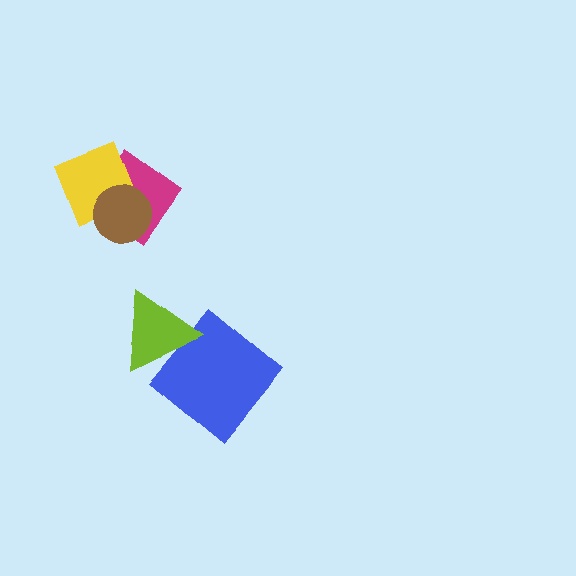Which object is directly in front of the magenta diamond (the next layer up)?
The yellow diamond is directly in front of the magenta diamond.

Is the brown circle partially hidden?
No, no other shape covers it.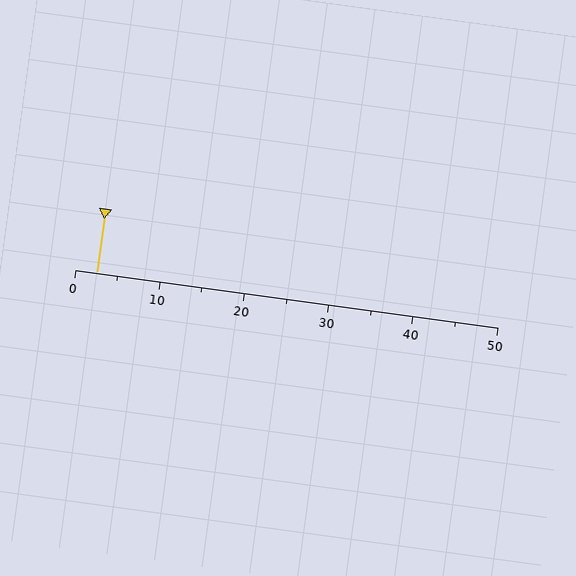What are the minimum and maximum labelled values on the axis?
The axis runs from 0 to 50.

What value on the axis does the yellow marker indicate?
The marker indicates approximately 2.5.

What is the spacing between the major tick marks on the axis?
The major ticks are spaced 10 apart.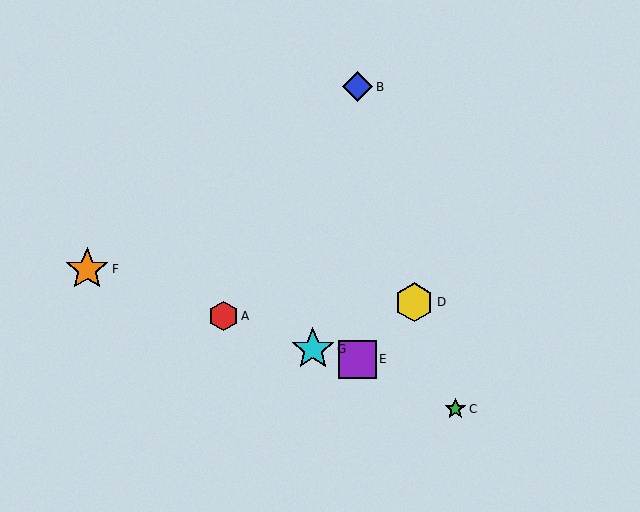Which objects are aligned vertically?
Objects B, E are aligned vertically.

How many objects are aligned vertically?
2 objects (B, E) are aligned vertically.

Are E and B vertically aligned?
Yes, both are at x≈358.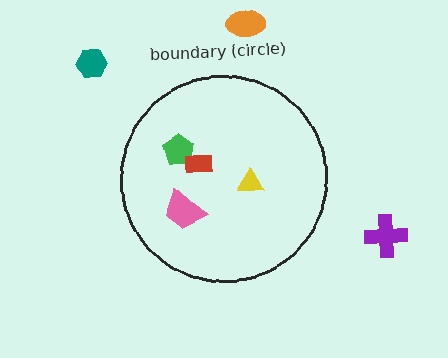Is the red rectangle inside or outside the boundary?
Inside.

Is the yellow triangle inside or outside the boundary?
Inside.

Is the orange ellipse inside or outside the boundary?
Outside.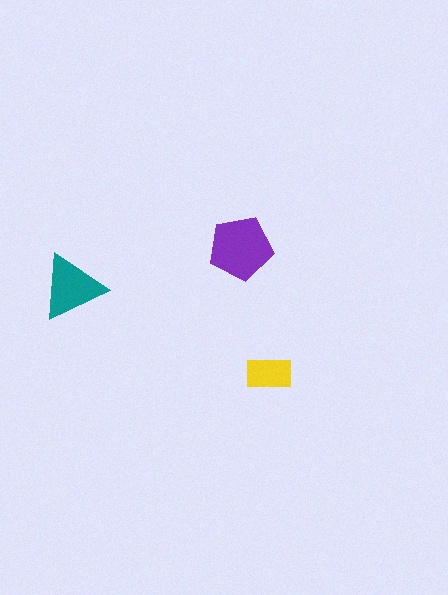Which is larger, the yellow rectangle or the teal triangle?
The teal triangle.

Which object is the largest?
The purple pentagon.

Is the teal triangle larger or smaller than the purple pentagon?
Smaller.